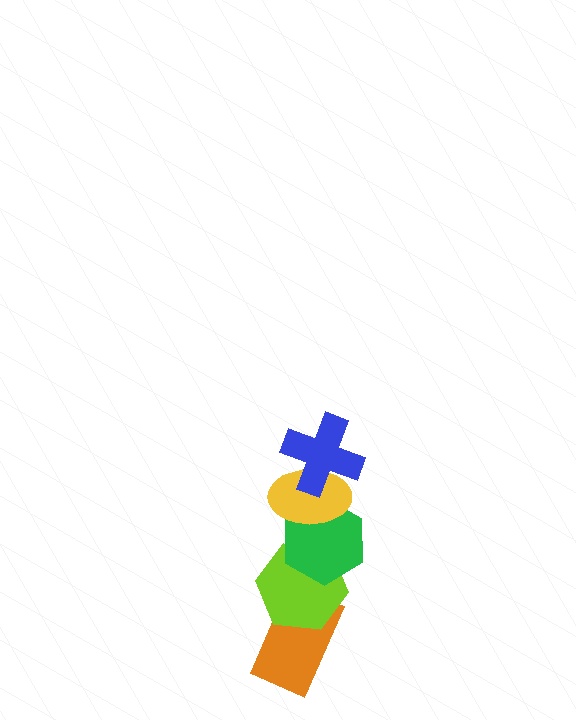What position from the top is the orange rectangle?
The orange rectangle is 5th from the top.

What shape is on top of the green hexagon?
The yellow ellipse is on top of the green hexagon.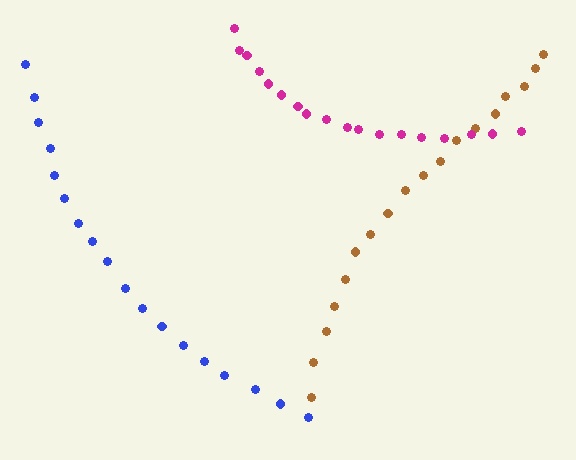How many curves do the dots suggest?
There are 3 distinct paths.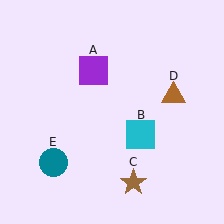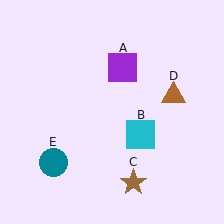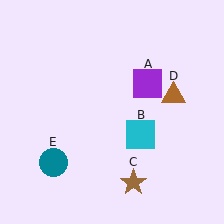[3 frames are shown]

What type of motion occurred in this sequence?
The purple square (object A) rotated clockwise around the center of the scene.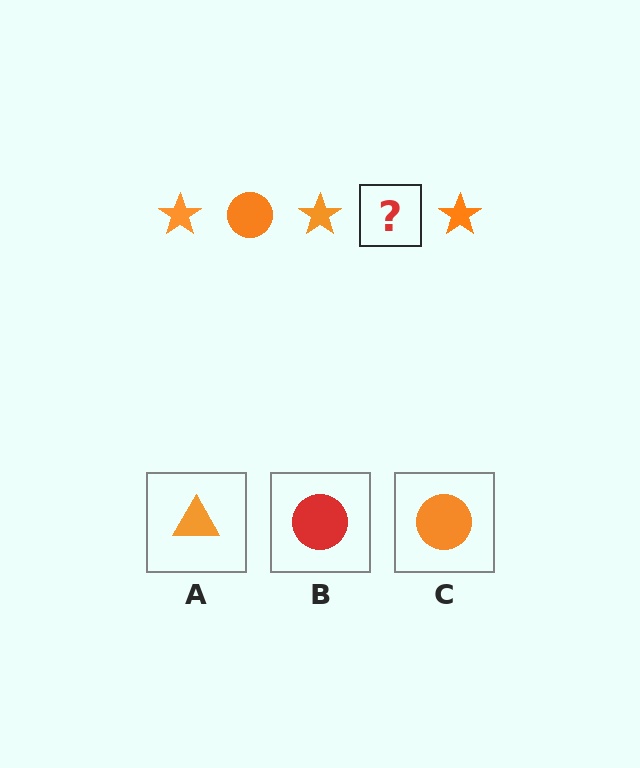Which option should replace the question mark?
Option C.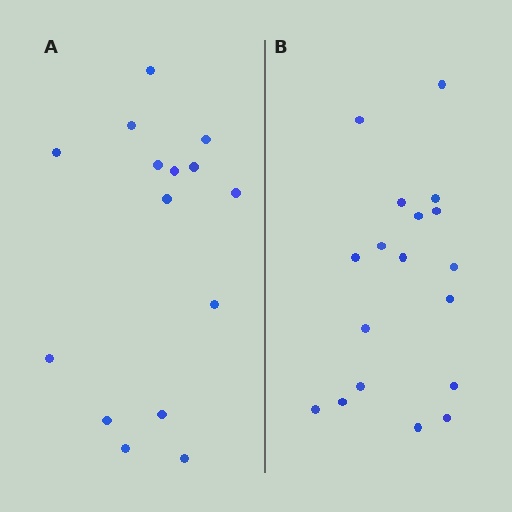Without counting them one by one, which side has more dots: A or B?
Region B (the right region) has more dots.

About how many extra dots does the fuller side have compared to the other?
Region B has just a few more — roughly 2 or 3 more dots than region A.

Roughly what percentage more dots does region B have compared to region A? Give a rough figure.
About 20% more.